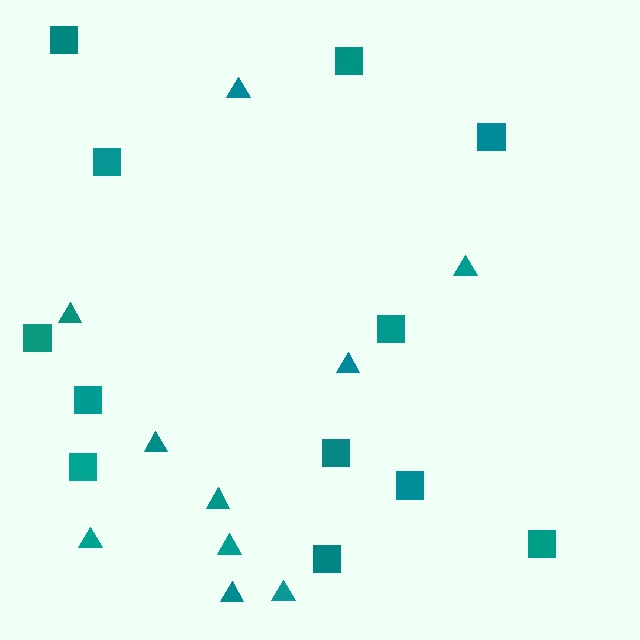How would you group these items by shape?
There are 2 groups: one group of triangles (10) and one group of squares (12).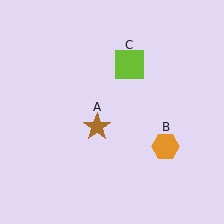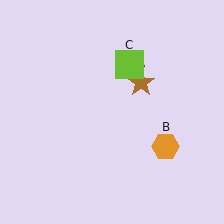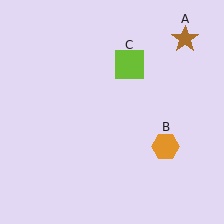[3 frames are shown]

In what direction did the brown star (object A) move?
The brown star (object A) moved up and to the right.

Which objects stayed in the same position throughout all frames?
Orange hexagon (object B) and lime square (object C) remained stationary.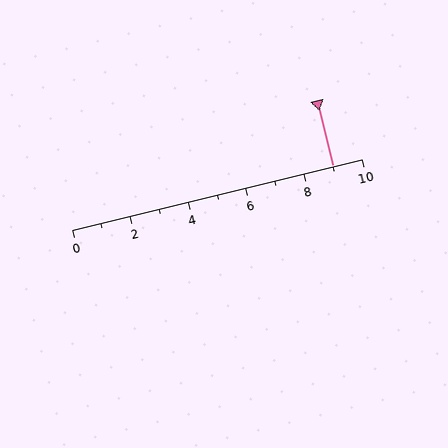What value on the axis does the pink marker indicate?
The marker indicates approximately 9.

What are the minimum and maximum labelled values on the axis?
The axis runs from 0 to 10.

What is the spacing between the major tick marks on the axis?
The major ticks are spaced 2 apart.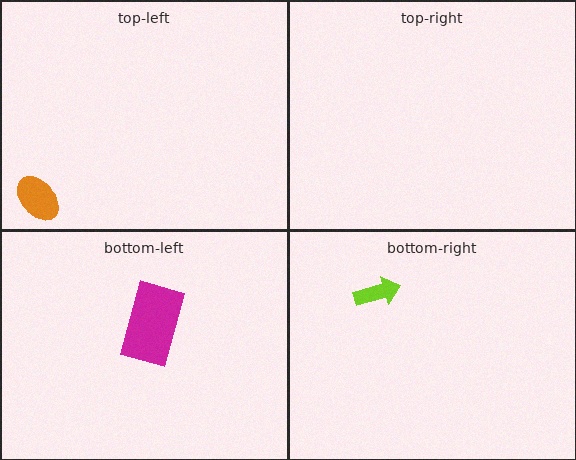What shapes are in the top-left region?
The orange ellipse.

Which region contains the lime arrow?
The bottom-right region.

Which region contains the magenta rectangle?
The bottom-left region.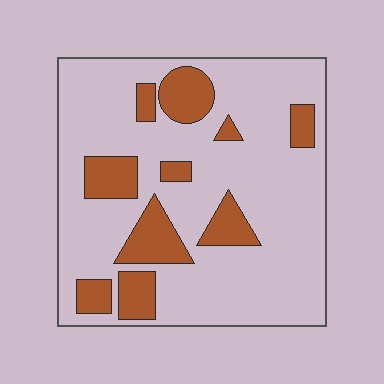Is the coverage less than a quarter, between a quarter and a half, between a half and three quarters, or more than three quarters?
Less than a quarter.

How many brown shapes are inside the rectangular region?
10.